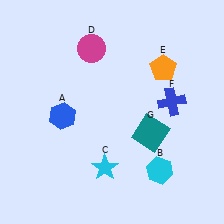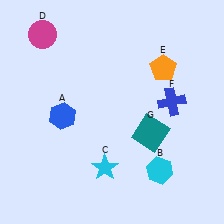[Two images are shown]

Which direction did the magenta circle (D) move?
The magenta circle (D) moved left.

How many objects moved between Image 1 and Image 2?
1 object moved between the two images.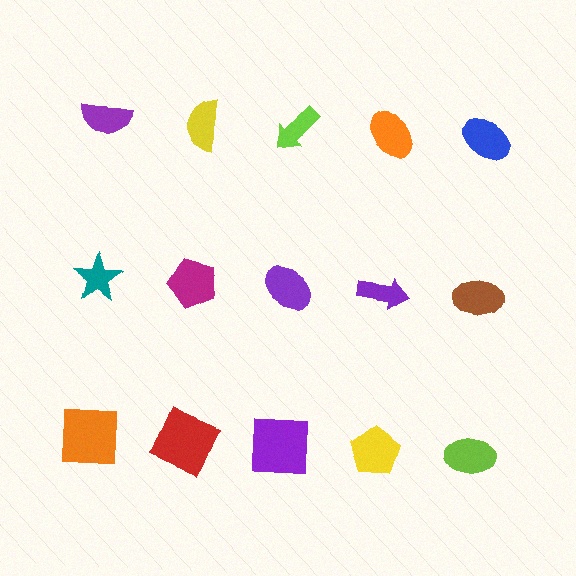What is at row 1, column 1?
A purple semicircle.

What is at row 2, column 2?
A magenta pentagon.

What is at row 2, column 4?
A purple arrow.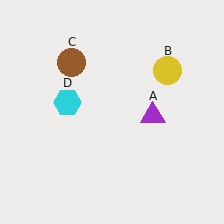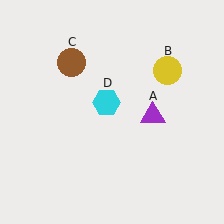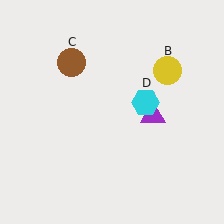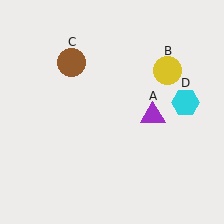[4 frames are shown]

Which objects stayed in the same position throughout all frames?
Purple triangle (object A) and yellow circle (object B) and brown circle (object C) remained stationary.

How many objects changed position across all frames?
1 object changed position: cyan hexagon (object D).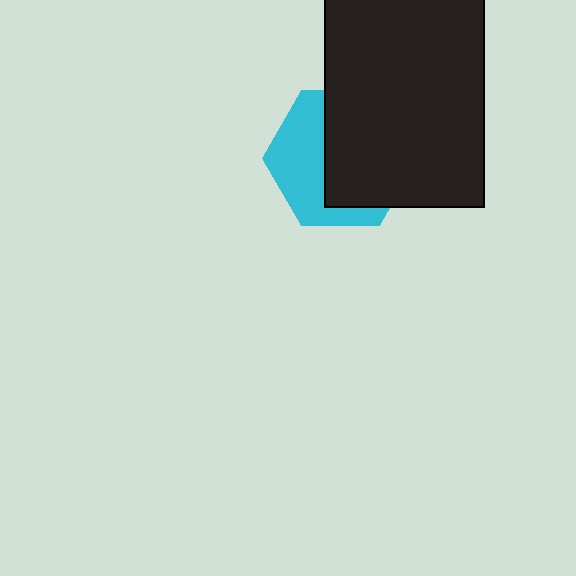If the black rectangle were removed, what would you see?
You would see the complete cyan hexagon.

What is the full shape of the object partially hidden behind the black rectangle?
The partially hidden object is a cyan hexagon.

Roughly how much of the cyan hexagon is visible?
A small part of it is visible (roughly 43%).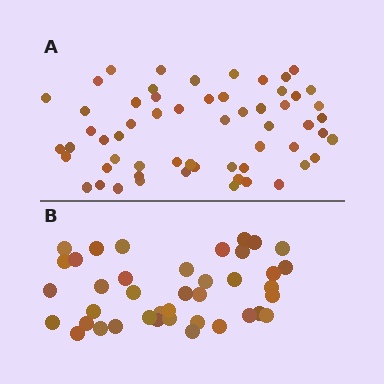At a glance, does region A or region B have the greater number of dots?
Region A (the top region) has more dots.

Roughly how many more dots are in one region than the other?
Region A has approximately 20 more dots than region B.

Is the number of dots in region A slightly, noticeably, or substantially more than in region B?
Region A has substantially more. The ratio is roughly 1.5 to 1.